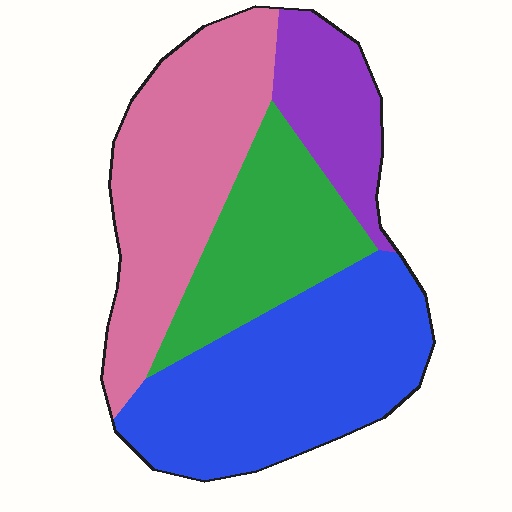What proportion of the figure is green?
Green takes up about one fifth (1/5) of the figure.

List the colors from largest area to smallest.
From largest to smallest: blue, pink, green, purple.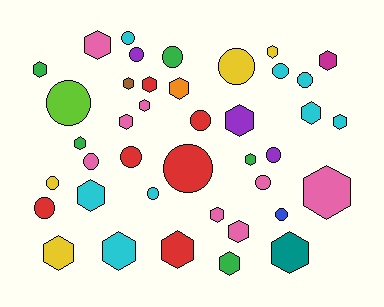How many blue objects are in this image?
There is 1 blue object.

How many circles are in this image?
There are 17 circles.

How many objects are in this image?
There are 40 objects.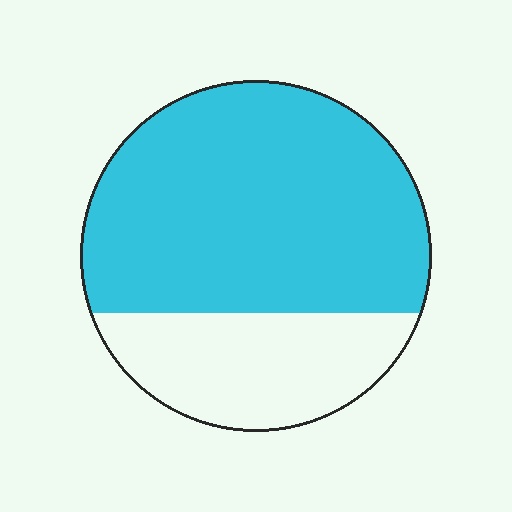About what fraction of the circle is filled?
About two thirds (2/3).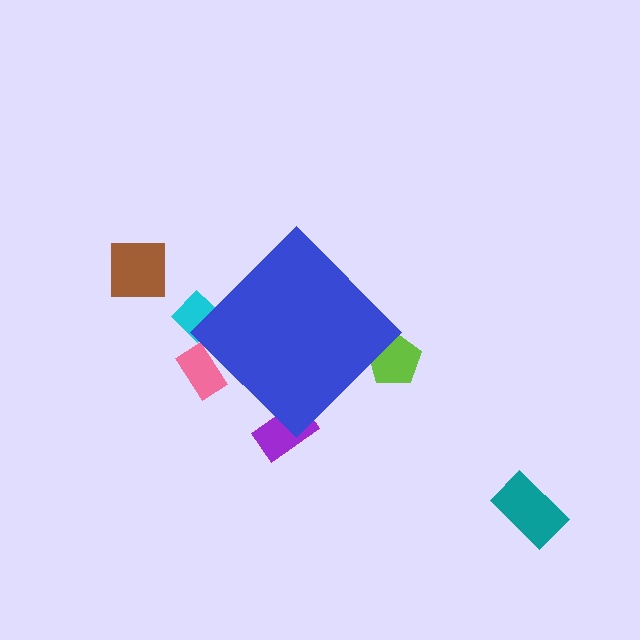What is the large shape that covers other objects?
A blue diamond.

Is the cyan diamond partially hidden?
Yes, the cyan diamond is partially hidden behind the blue diamond.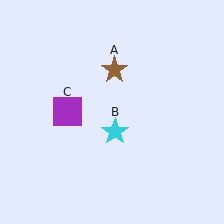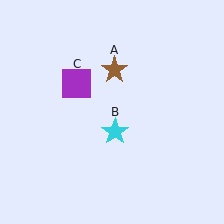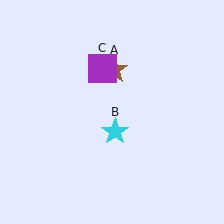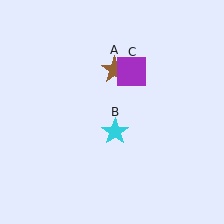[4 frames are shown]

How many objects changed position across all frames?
1 object changed position: purple square (object C).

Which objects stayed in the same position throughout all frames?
Brown star (object A) and cyan star (object B) remained stationary.